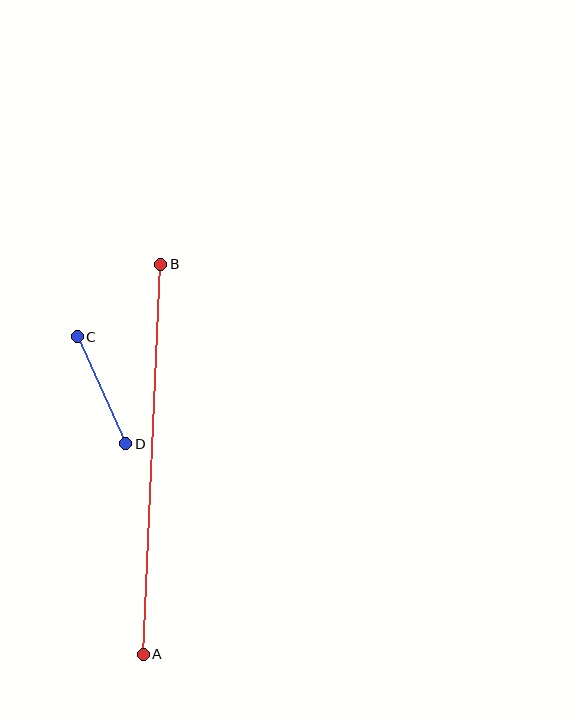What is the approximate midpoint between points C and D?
The midpoint is at approximately (101, 390) pixels.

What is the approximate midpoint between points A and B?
The midpoint is at approximately (152, 459) pixels.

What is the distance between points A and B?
The distance is approximately 391 pixels.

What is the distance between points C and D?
The distance is approximately 117 pixels.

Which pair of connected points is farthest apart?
Points A and B are farthest apart.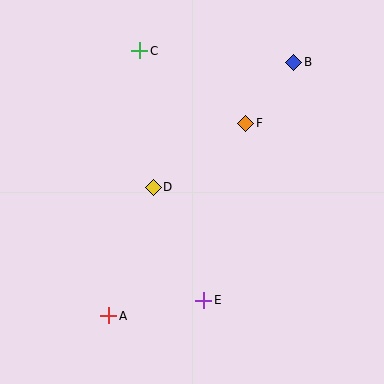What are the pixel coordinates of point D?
Point D is at (153, 187).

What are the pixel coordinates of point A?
Point A is at (109, 316).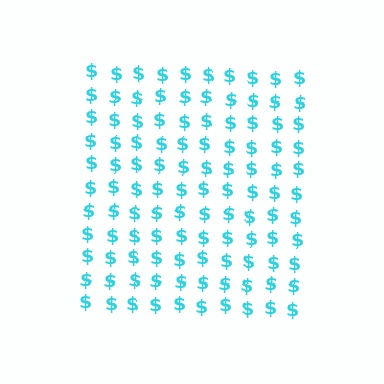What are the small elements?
The small elements are dollar signs.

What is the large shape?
The large shape is a square.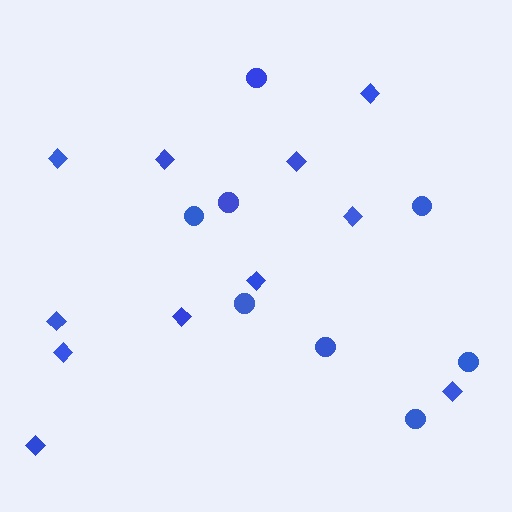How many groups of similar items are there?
There are 2 groups: one group of circles (8) and one group of diamonds (11).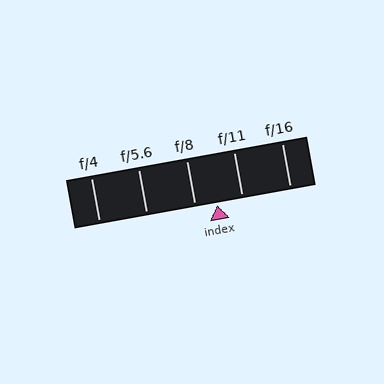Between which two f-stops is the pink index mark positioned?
The index mark is between f/8 and f/11.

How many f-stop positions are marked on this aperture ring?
There are 5 f-stop positions marked.